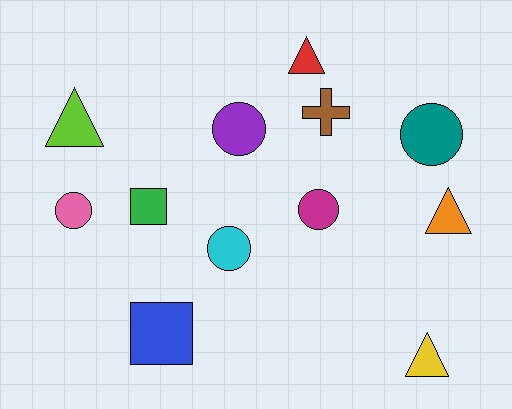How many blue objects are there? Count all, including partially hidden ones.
There is 1 blue object.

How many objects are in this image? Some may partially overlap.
There are 12 objects.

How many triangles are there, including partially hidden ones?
There are 4 triangles.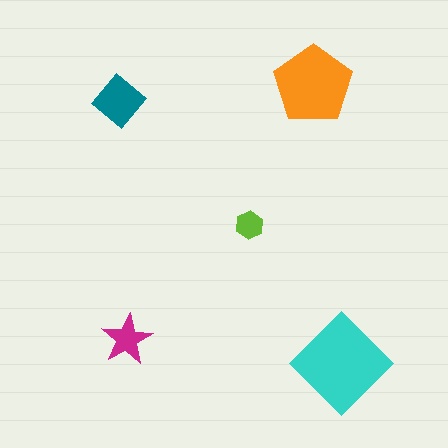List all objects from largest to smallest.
The cyan diamond, the orange pentagon, the teal diamond, the magenta star, the lime hexagon.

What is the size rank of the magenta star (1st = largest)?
4th.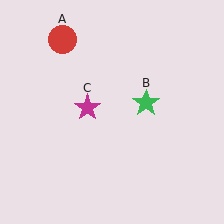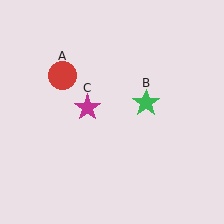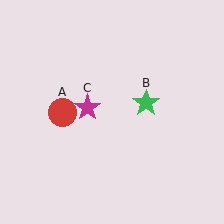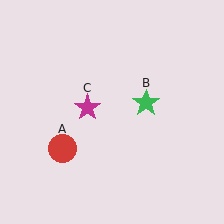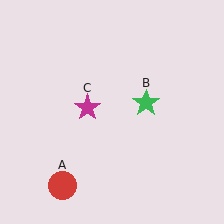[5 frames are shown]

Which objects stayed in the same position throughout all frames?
Green star (object B) and magenta star (object C) remained stationary.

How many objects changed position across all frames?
1 object changed position: red circle (object A).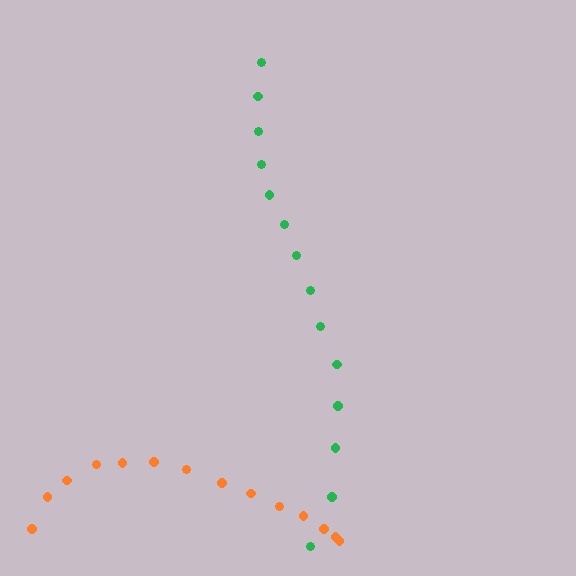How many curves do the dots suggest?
There are 2 distinct paths.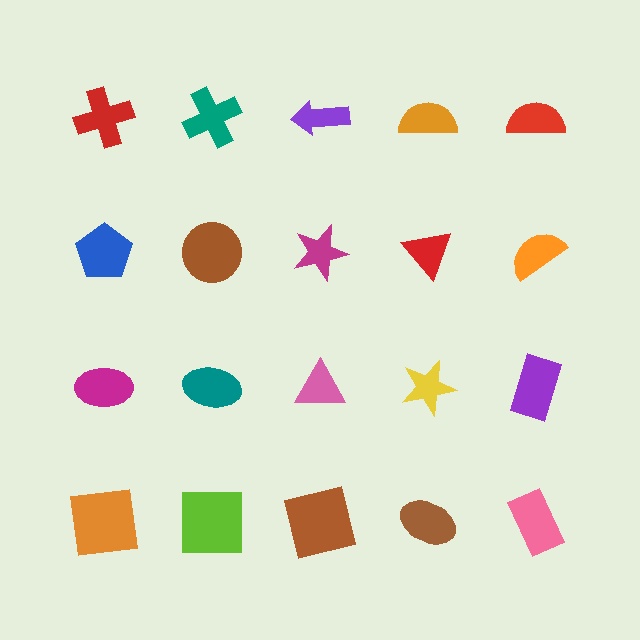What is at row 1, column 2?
A teal cross.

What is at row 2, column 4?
A red triangle.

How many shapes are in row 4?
5 shapes.